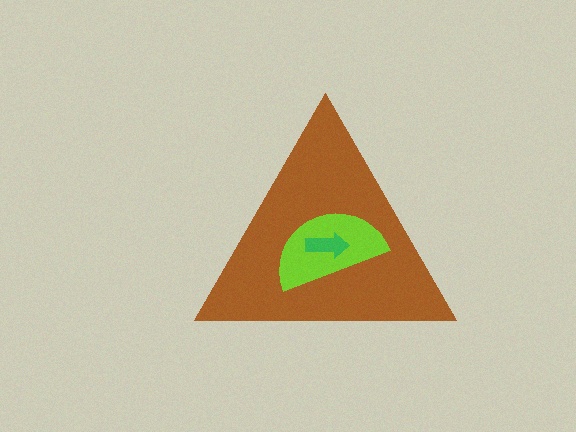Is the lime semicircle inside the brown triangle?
Yes.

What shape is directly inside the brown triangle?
The lime semicircle.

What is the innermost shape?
The green arrow.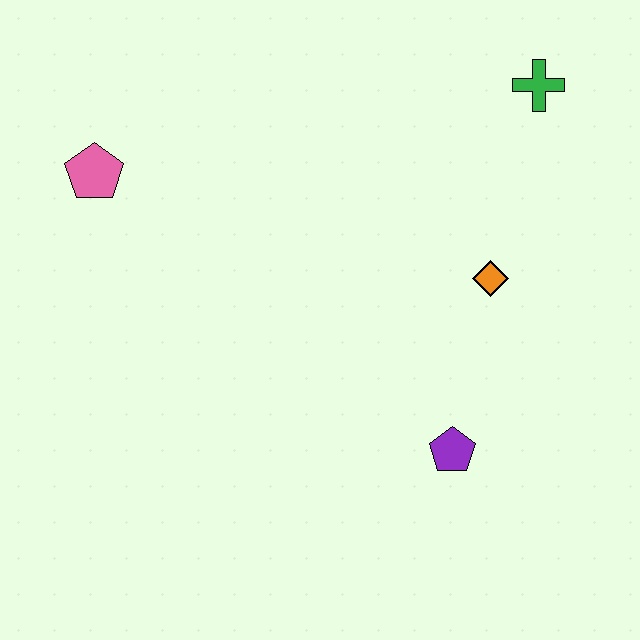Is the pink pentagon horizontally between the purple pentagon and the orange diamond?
No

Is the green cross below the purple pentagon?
No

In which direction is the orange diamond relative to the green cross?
The orange diamond is below the green cross.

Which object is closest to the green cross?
The orange diamond is closest to the green cross.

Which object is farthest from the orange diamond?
The pink pentagon is farthest from the orange diamond.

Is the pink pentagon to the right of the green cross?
No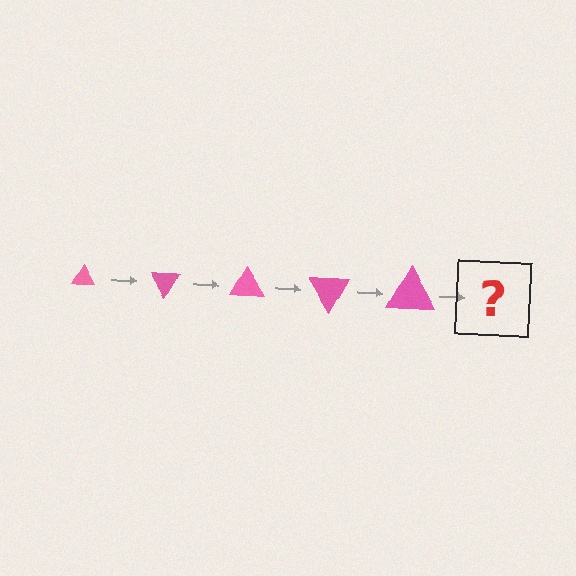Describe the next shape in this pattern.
It should be a triangle, larger than the previous one and rotated 300 degrees from the start.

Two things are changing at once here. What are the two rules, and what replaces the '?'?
The two rules are that the triangle grows larger each step and it rotates 60 degrees each step. The '?' should be a triangle, larger than the previous one and rotated 300 degrees from the start.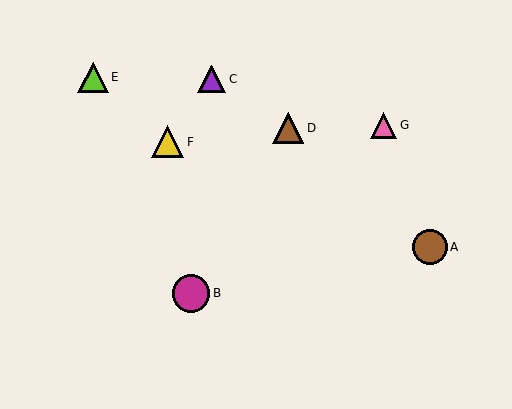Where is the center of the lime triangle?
The center of the lime triangle is at (93, 77).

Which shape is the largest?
The magenta circle (labeled B) is the largest.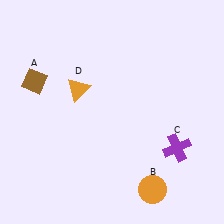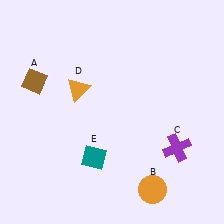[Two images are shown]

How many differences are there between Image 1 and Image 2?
There is 1 difference between the two images.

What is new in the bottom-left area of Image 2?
A teal diamond (E) was added in the bottom-left area of Image 2.